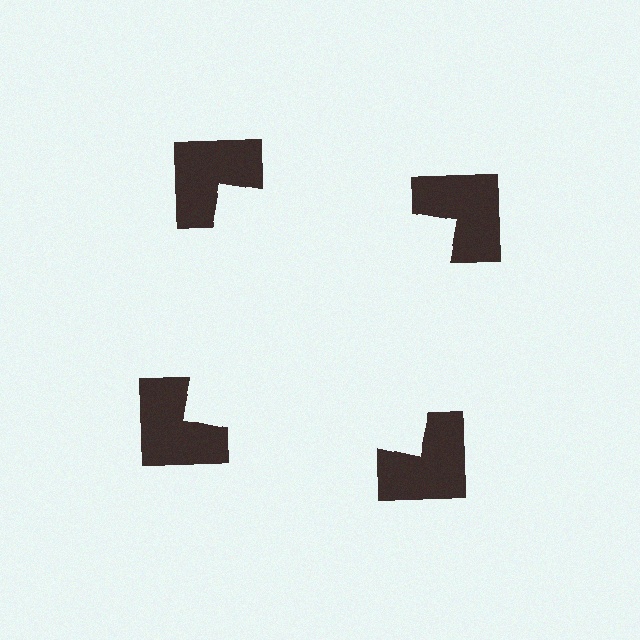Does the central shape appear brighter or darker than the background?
It typically appears slightly brighter than the background, even though no actual brightness change is drawn.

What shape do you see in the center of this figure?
An illusory square — its edges are inferred from the aligned wedge cuts in the notched squares, not physically drawn.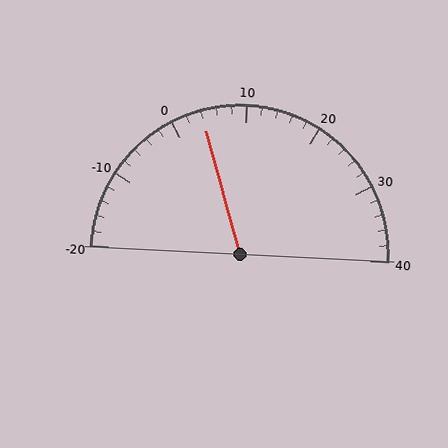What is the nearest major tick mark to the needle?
The nearest major tick mark is 0.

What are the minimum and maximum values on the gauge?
The gauge ranges from -20 to 40.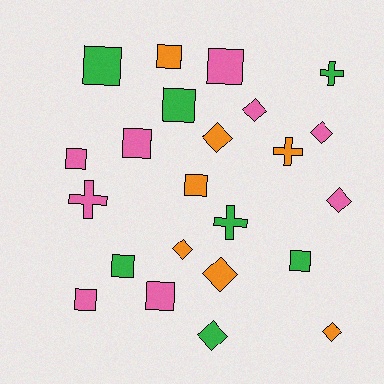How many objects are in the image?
There are 23 objects.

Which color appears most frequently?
Pink, with 9 objects.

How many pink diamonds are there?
There are 3 pink diamonds.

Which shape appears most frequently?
Square, with 11 objects.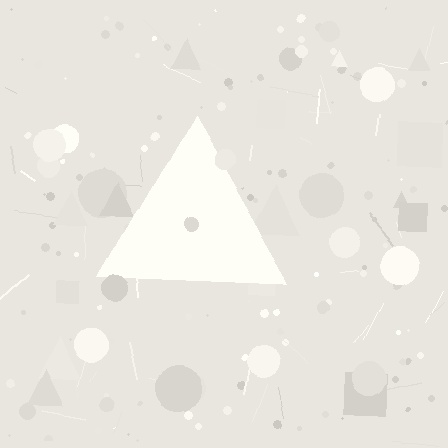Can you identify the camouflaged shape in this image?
The camouflaged shape is a triangle.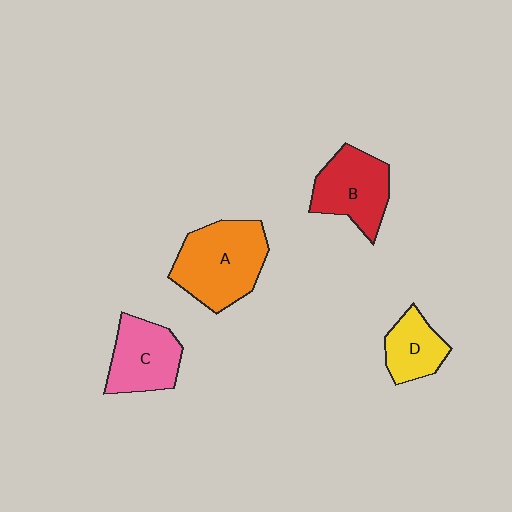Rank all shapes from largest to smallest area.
From largest to smallest: A (orange), B (red), C (pink), D (yellow).